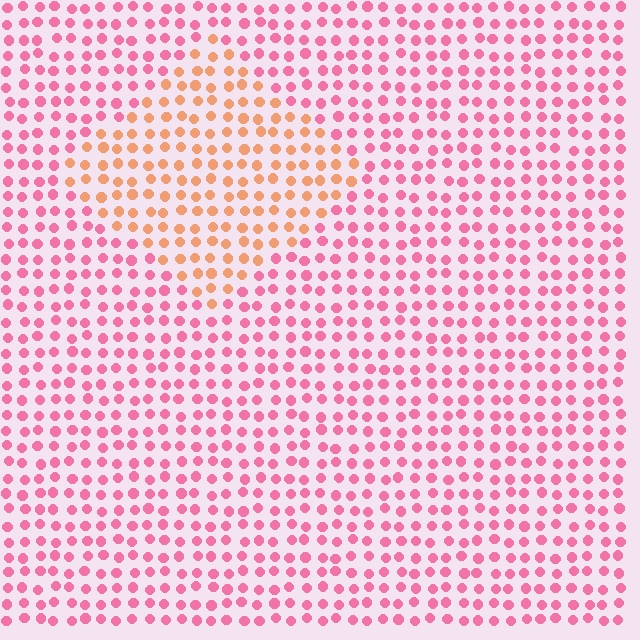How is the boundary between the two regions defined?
The boundary is defined purely by a slight shift in hue (about 45 degrees). Spacing, size, and orientation are identical on both sides.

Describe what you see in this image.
The image is filled with small pink elements in a uniform arrangement. A diamond-shaped region is visible where the elements are tinted to a slightly different hue, forming a subtle color boundary.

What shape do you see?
I see a diamond.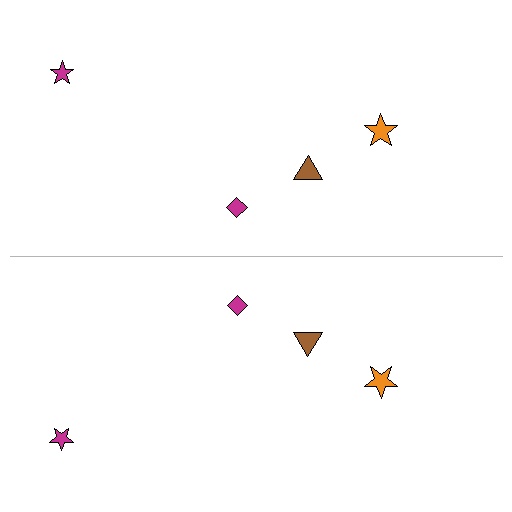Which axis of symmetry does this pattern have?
The pattern has a horizontal axis of symmetry running through the center of the image.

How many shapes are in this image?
There are 8 shapes in this image.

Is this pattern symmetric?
Yes, this pattern has bilateral (reflection) symmetry.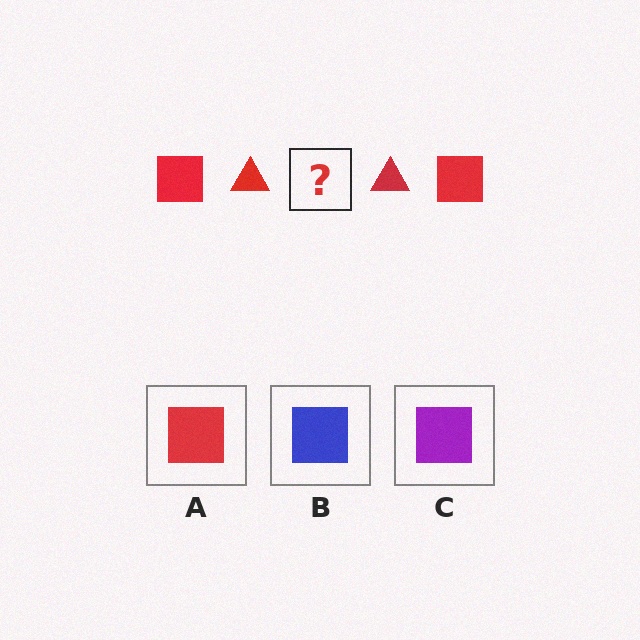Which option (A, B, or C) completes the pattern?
A.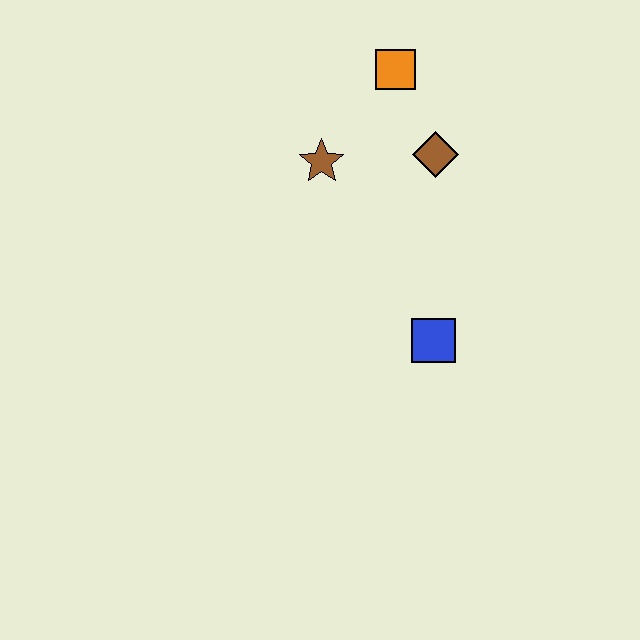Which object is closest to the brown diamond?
The orange square is closest to the brown diamond.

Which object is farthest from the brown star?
The blue square is farthest from the brown star.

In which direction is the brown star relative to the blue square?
The brown star is above the blue square.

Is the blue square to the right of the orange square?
Yes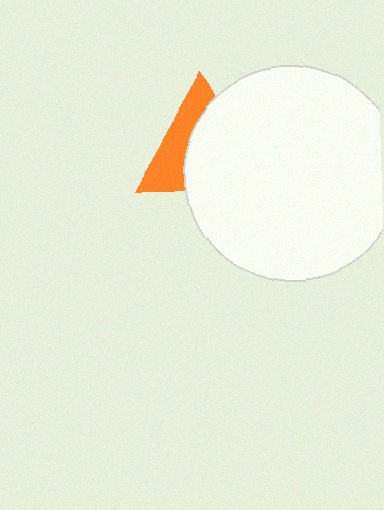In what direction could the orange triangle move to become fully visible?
The orange triangle could move left. That would shift it out from behind the white circle entirely.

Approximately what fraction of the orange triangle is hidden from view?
Roughly 60% of the orange triangle is hidden behind the white circle.